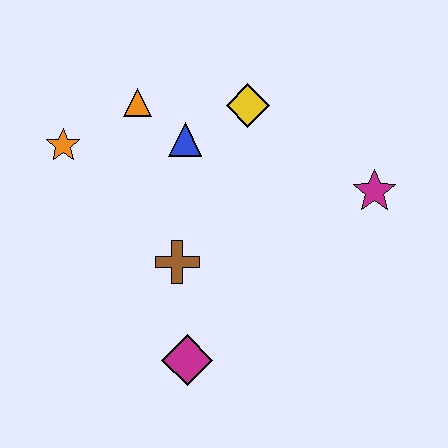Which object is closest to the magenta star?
The yellow diamond is closest to the magenta star.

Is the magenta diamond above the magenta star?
No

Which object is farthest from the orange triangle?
The magenta diamond is farthest from the orange triangle.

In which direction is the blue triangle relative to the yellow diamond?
The blue triangle is to the left of the yellow diamond.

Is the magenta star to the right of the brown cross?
Yes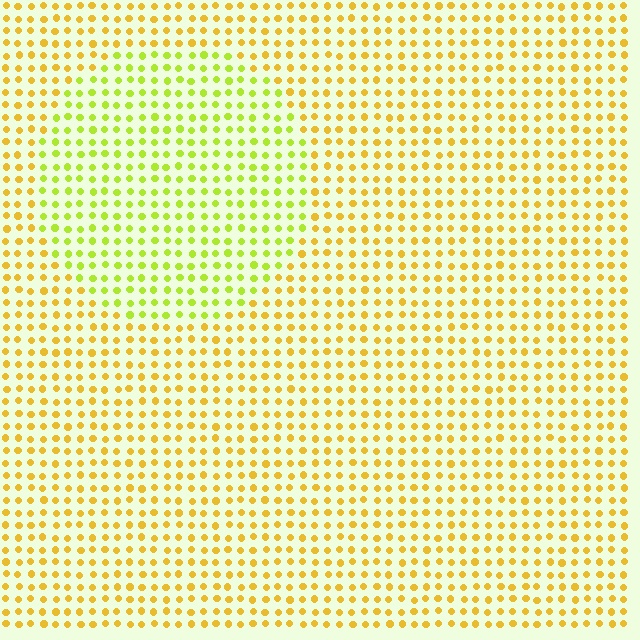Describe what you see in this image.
The image is filled with small yellow elements in a uniform arrangement. A circle-shaped region is visible where the elements are tinted to a slightly different hue, forming a subtle color boundary.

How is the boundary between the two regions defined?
The boundary is defined purely by a slight shift in hue (about 35 degrees). Spacing, size, and orientation are identical on both sides.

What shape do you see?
I see a circle.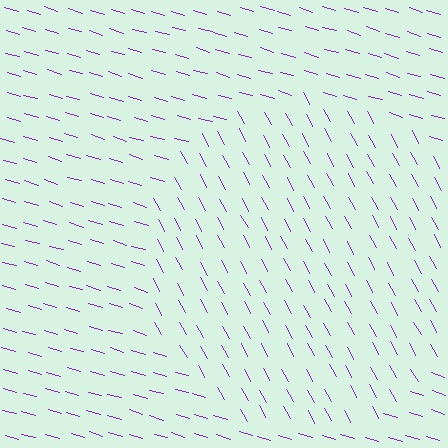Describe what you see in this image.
The image is filled with small purple line segments. A circle region in the image has lines oriented differently from the surrounding lines, creating a visible texture boundary.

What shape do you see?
I see a circle.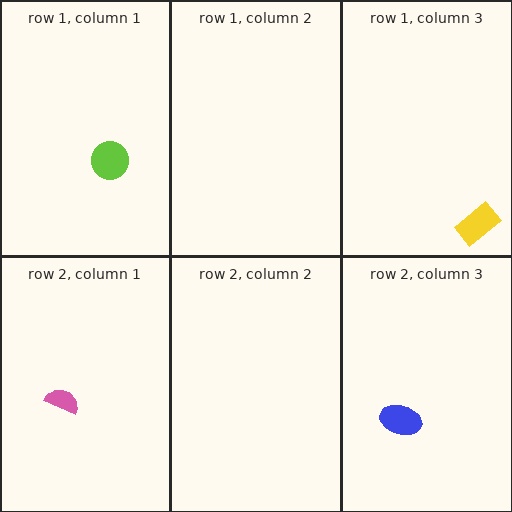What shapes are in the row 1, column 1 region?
The lime circle.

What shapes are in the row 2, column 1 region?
The pink semicircle.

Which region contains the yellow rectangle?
The row 1, column 3 region.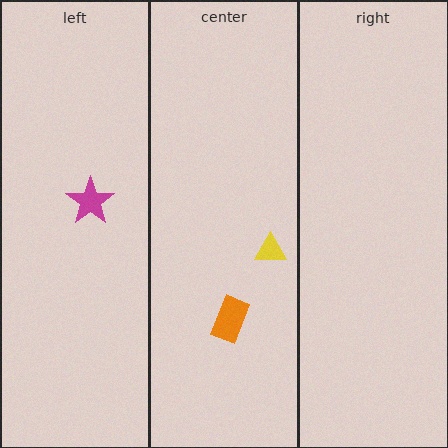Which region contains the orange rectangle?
The center region.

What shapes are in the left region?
The magenta star.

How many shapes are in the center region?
2.